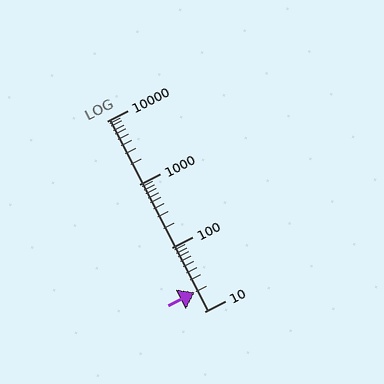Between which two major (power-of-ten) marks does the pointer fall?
The pointer is between 10 and 100.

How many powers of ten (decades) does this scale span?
The scale spans 3 decades, from 10 to 10000.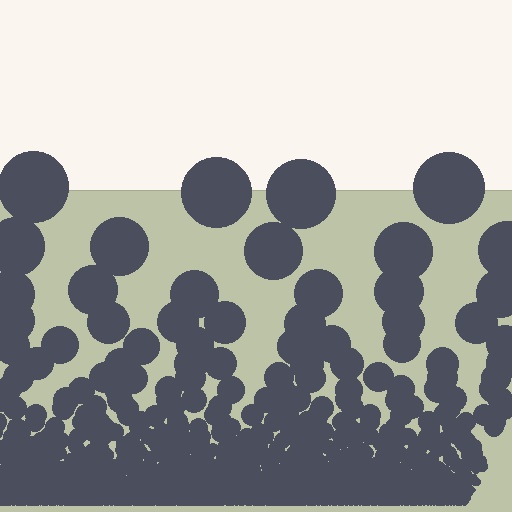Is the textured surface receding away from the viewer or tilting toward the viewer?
The surface appears to tilt toward the viewer. Texture elements get larger and sparser toward the top.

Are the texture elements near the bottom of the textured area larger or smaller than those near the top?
Smaller. The gradient is inverted — elements near the bottom are smaller and denser.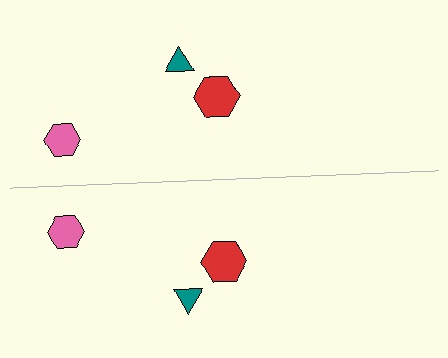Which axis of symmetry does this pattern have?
The pattern has a horizontal axis of symmetry running through the center of the image.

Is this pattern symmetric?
Yes, this pattern has bilateral (reflection) symmetry.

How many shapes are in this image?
There are 6 shapes in this image.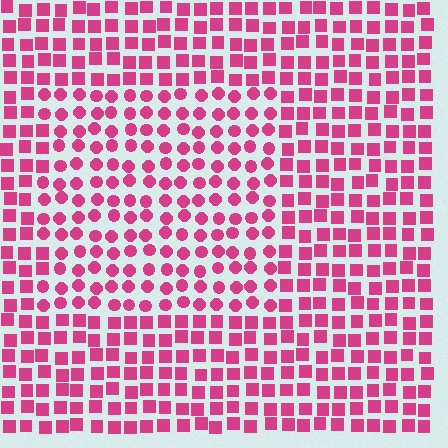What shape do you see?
I see a rectangle.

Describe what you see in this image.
The image is filled with small magenta elements arranged in a uniform grid. A rectangle-shaped region contains circles, while the surrounding area contains squares. The boundary is defined purely by the change in element shape.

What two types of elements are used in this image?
The image uses circles inside the rectangle region and squares outside it.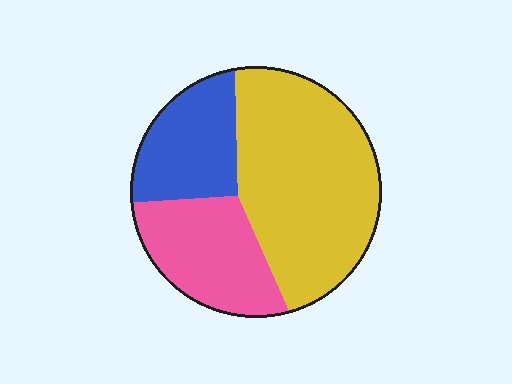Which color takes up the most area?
Yellow, at roughly 55%.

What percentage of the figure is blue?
Blue covers 22% of the figure.